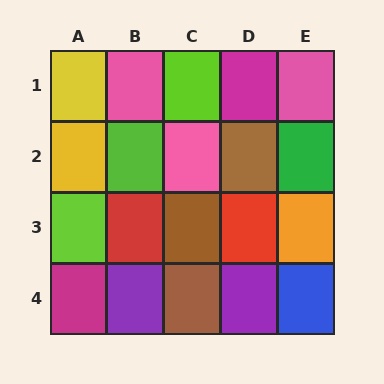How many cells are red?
2 cells are red.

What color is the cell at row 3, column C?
Brown.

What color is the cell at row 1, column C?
Lime.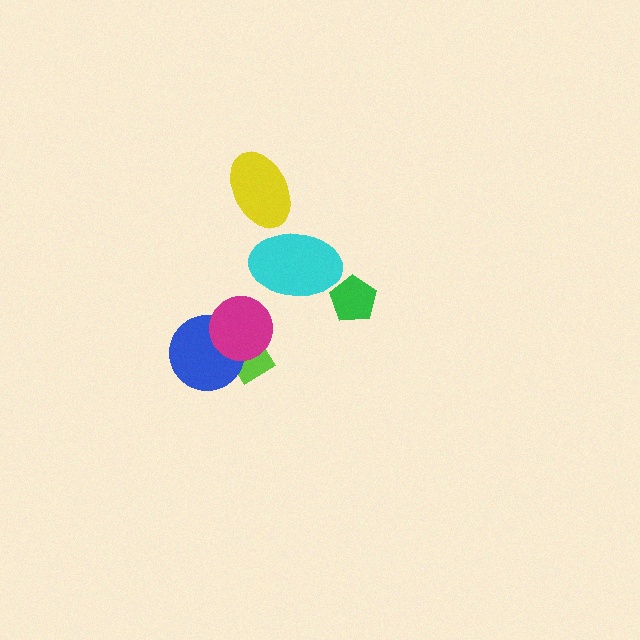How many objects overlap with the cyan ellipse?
0 objects overlap with the cyan ellipse.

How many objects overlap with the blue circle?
2 objects overlap with the blue circle.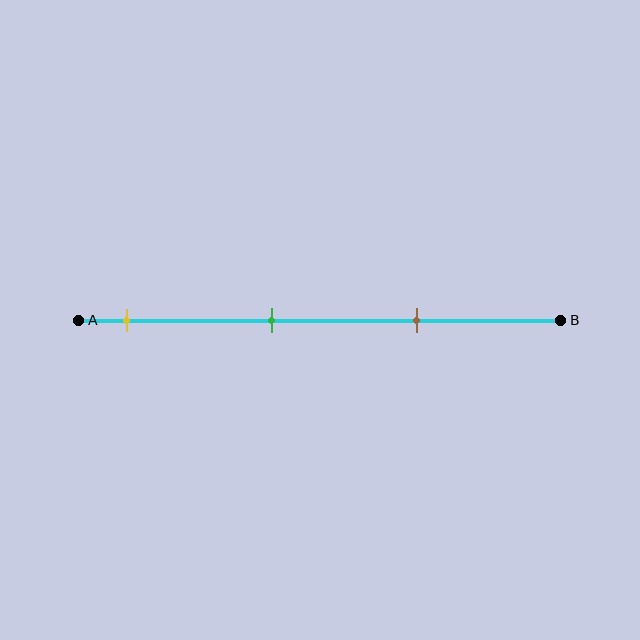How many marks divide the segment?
There are 3 marks dividing the segment.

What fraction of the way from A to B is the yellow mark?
The yellow mark is approximately 10% (0.1) of the way from A to B.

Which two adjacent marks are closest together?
The green and brown marks are the closest adjacent pair.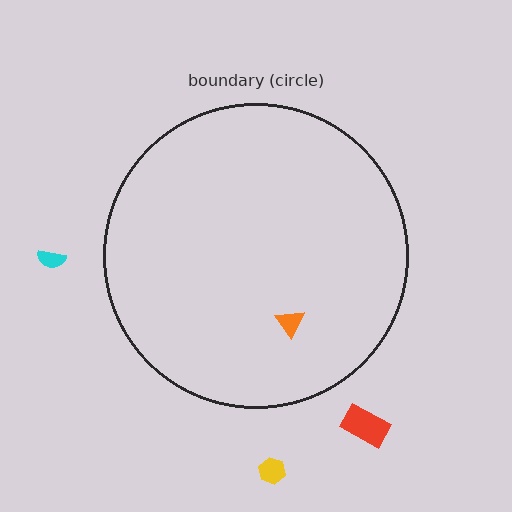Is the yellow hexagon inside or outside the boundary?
Outside.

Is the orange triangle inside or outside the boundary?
Inside.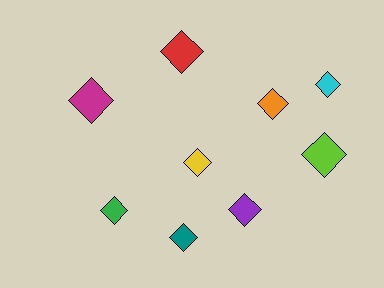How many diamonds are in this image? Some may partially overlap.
There are 9 diamonds.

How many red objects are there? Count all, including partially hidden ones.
There is 1 red object.